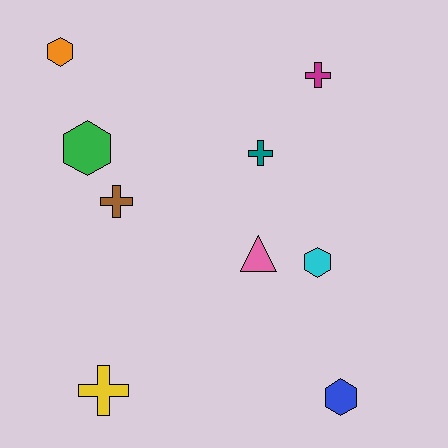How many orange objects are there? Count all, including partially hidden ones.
There is 1 orange object.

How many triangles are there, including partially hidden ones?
There is 1 triangle.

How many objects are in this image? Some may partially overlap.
There are 9 objects.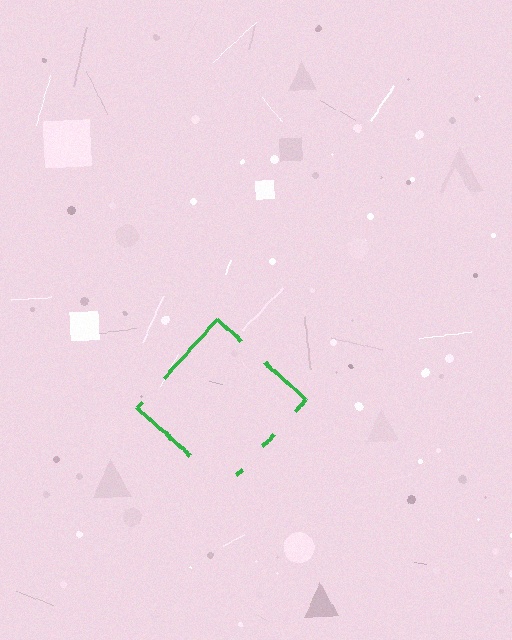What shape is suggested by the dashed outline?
The dashed outline suggests a diamond.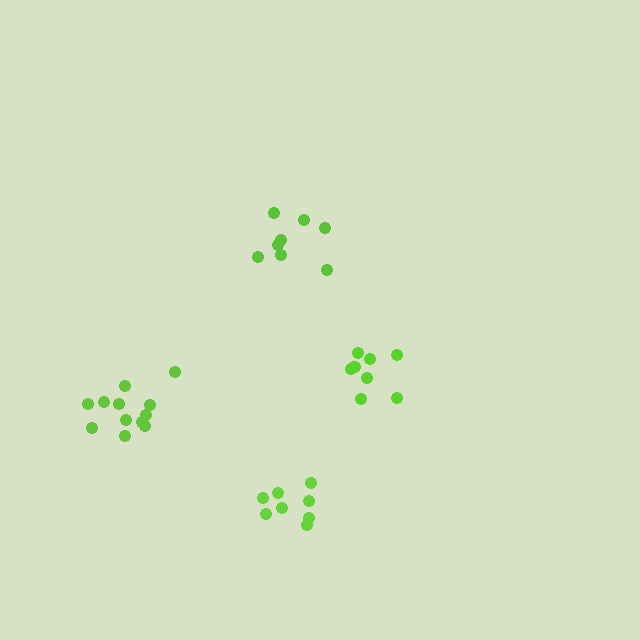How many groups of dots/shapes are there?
There are 4 groups.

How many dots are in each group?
Group 1: 8 dots, Group 2: 8 dots, Group 3: 9 dots, Group 4: 12 dots (37 total).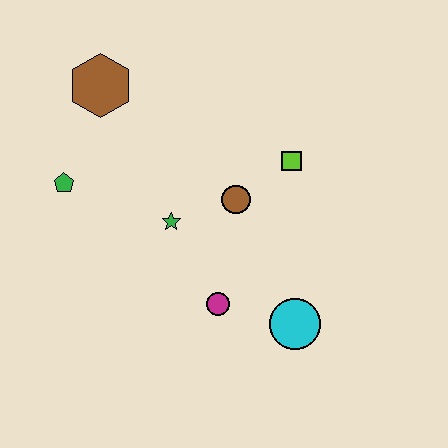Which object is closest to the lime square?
The brown circle is closest to the lime square.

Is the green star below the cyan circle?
No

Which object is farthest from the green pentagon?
The cyan circle is farthest from the green pentagon.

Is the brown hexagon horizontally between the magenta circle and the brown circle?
No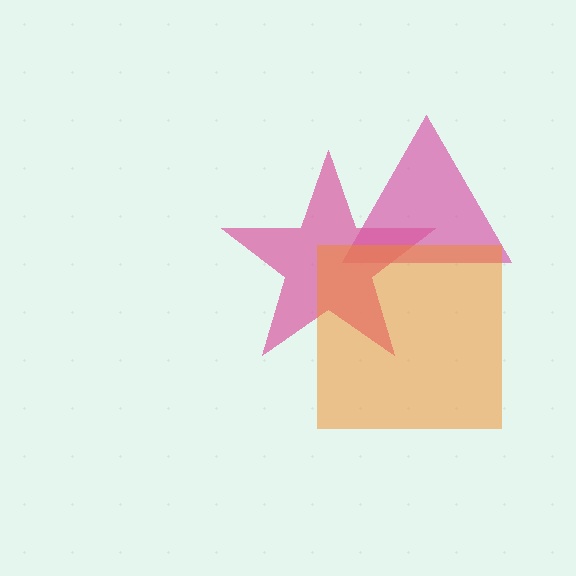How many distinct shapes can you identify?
There are 3 distinct shapes: a magenta triangle, a pink star, an orange square.